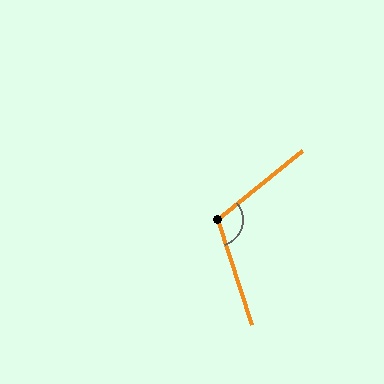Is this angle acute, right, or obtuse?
It is obtuse.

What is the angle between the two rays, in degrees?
Approximately 111 degrees.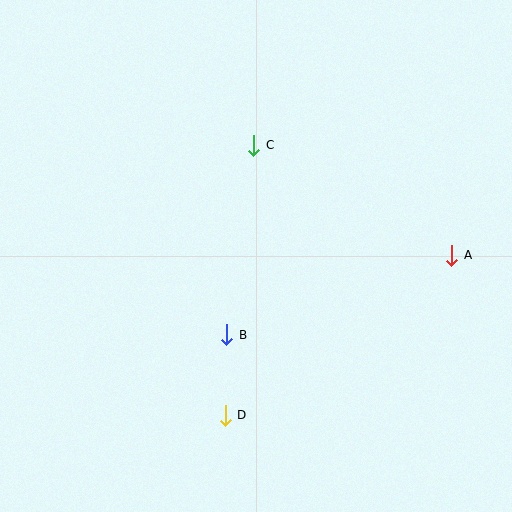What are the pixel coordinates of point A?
Point A is at (452, 255).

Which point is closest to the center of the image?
Point B at (227, 335) is closest to the center.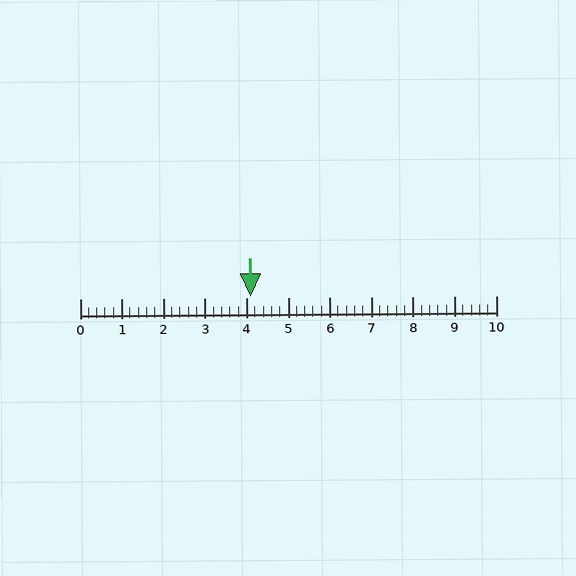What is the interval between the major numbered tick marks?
The major tick marks are spaced 1 units apart.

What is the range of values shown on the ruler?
The ruler shows values from 0 to 10.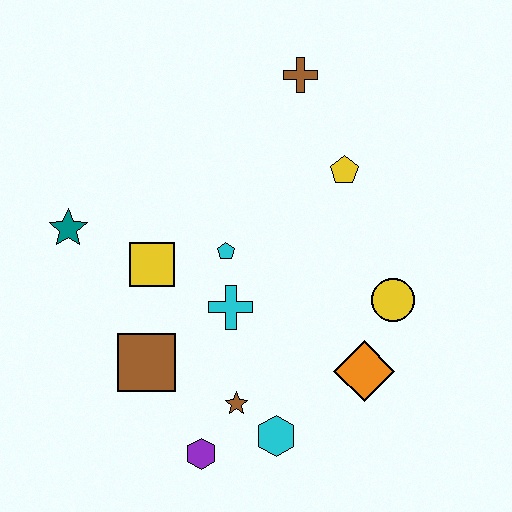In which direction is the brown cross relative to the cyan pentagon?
The brown cross is above the cyan pentagon.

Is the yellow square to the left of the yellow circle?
Yes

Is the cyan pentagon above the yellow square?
Yes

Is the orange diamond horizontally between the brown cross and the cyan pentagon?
No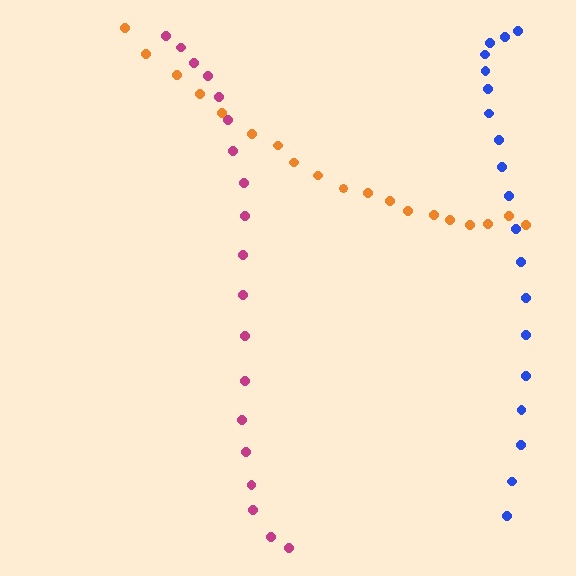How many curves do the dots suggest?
There are 3 distinct paths.